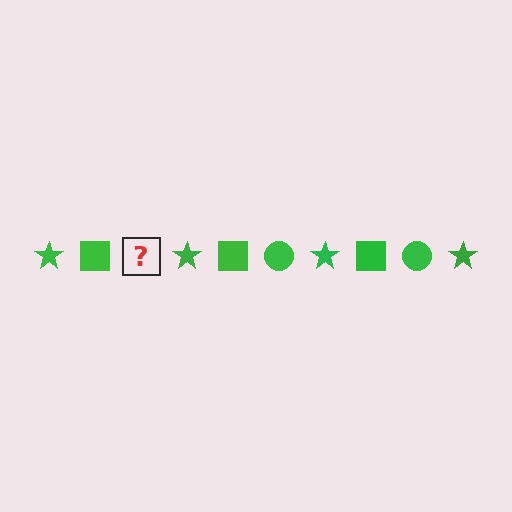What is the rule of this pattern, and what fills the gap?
The rule is that the pattern cycles through star, square, circle shapes in green. The gap should be filled with a green circle.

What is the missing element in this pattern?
The missing element is a green circle.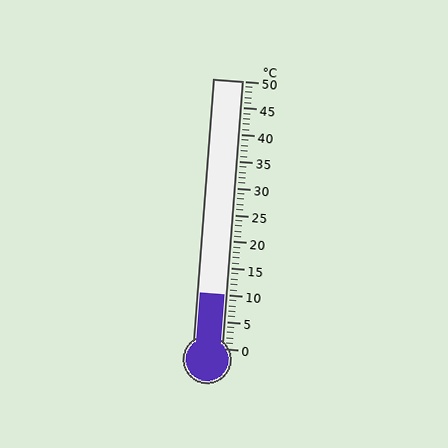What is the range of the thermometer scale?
The thermometer scale ranges from 0°C to 50°C.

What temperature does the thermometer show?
The thermometer shows approximately 10°C.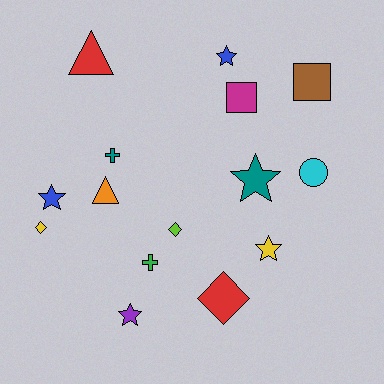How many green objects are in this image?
There is 1 green object.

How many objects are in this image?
There are 15 objects.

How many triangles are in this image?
There are 2 triangles.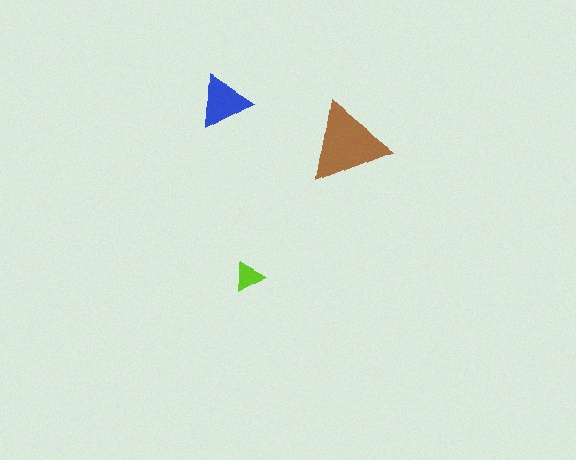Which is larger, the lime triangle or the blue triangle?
The blue one.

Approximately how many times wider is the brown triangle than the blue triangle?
About 1.5 times wider.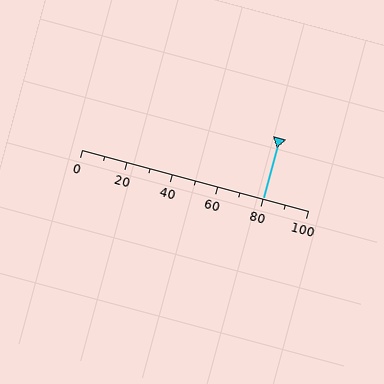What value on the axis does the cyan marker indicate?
The marker indicates approximately 80.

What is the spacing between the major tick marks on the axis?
The major ticks are spaced 20 apart.